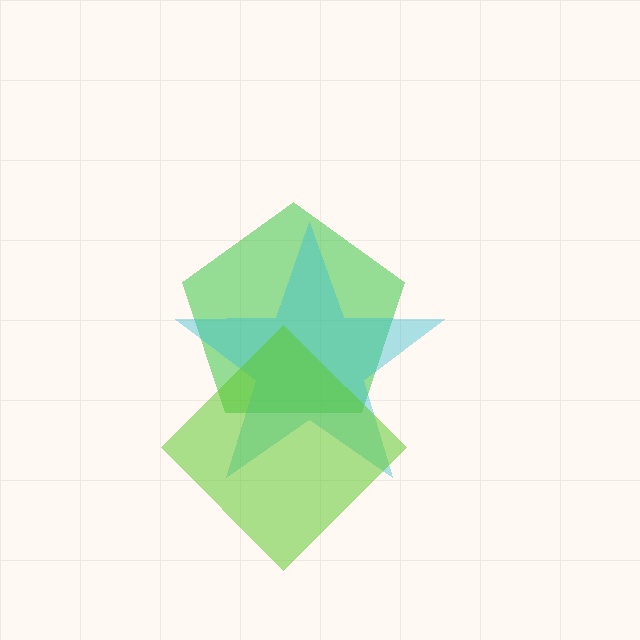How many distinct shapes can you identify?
There are 3 distinct shapes: a green pentagon, a cyan star, a lime diamond.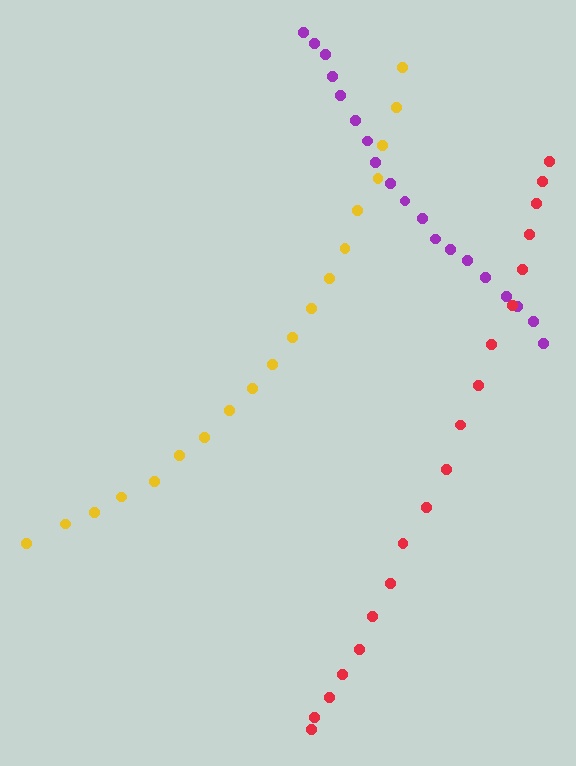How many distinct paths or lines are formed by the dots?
There are 3 distinct paths.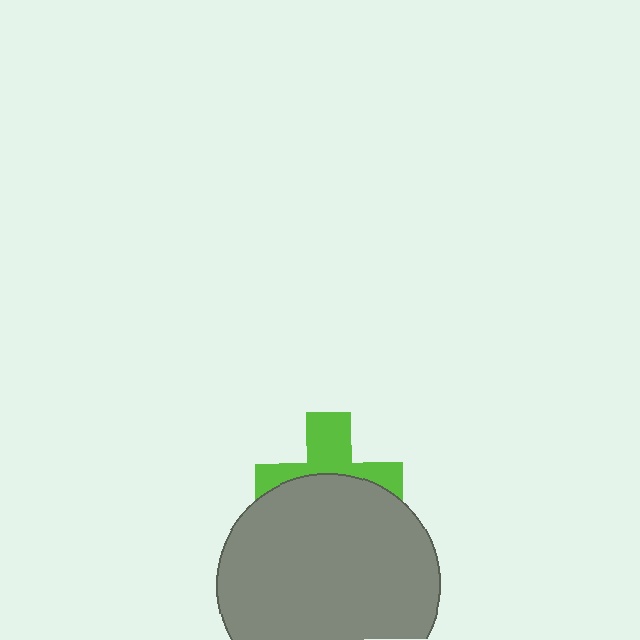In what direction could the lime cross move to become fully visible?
The lime cross could move up. That would shift it out from behind the gray circle entirely.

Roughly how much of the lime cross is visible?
About half of it is visible (roughly 45%).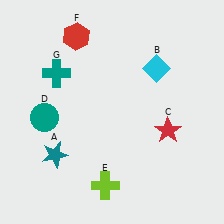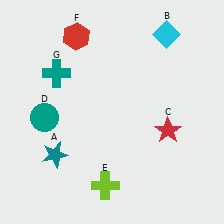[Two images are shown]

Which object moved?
The cyan diamond (B) moved up.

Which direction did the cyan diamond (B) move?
The cyan diamond (B) moved up.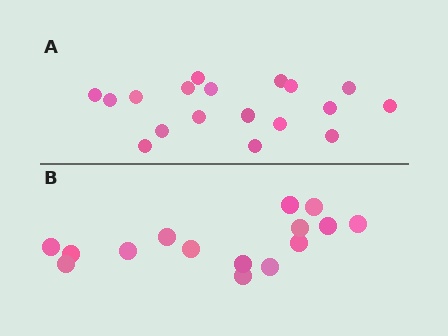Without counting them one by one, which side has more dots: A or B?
Region A (the top region) has more dots.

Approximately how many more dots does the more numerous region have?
Region A has just a few more — roughly 2 or 3 more dots than region B.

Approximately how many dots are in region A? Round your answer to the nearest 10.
About 20 dots. (The exact count is 18, which rounds to 20.)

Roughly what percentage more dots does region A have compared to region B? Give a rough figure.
About 20% more.